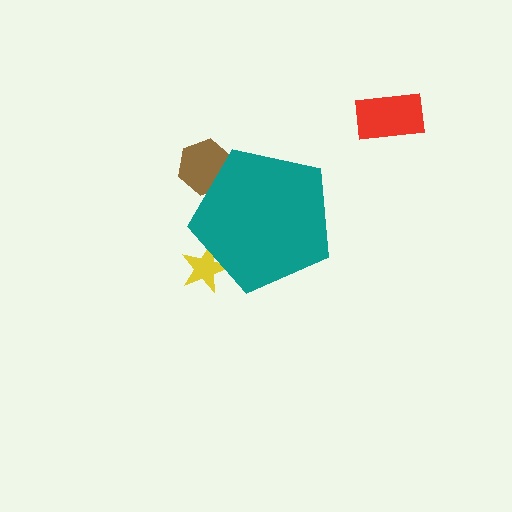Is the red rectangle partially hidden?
No, the red rectangle is fully visible.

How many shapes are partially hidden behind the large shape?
2 shapes are partially hidden.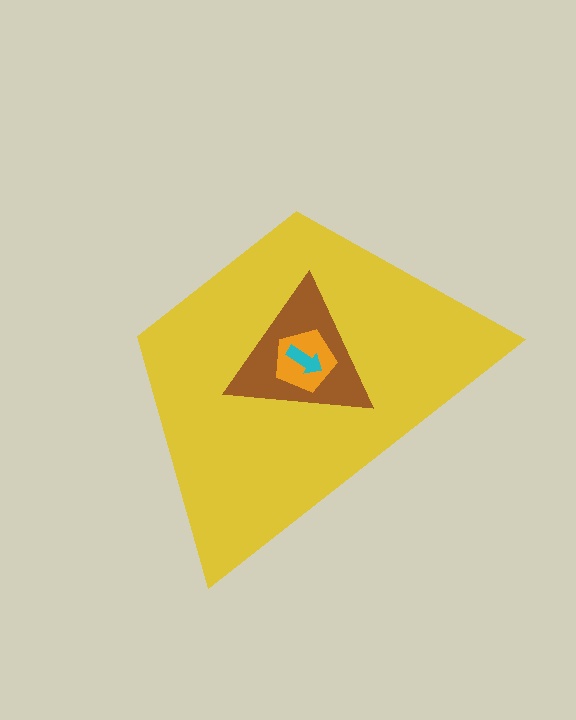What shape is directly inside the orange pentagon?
The cyan arrow.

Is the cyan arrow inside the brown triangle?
Yes.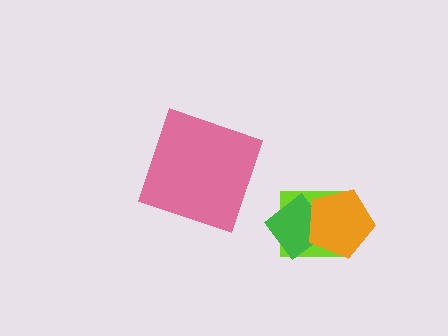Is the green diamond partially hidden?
Yes, it is partially covered by another shape.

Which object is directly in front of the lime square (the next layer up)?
The green diamond is directly in front of the lime square.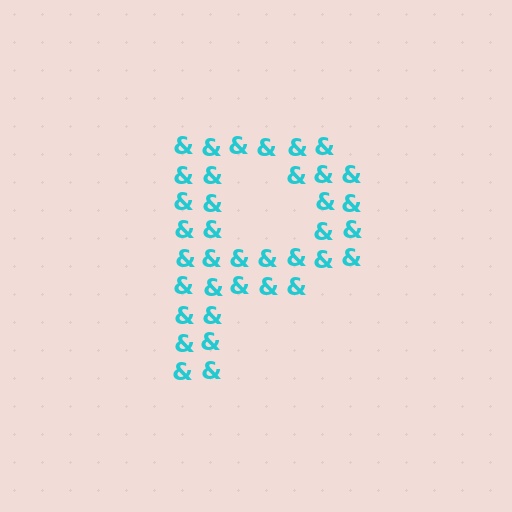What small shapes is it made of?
It is made of small ampersands.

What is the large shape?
The large shape is the letter P.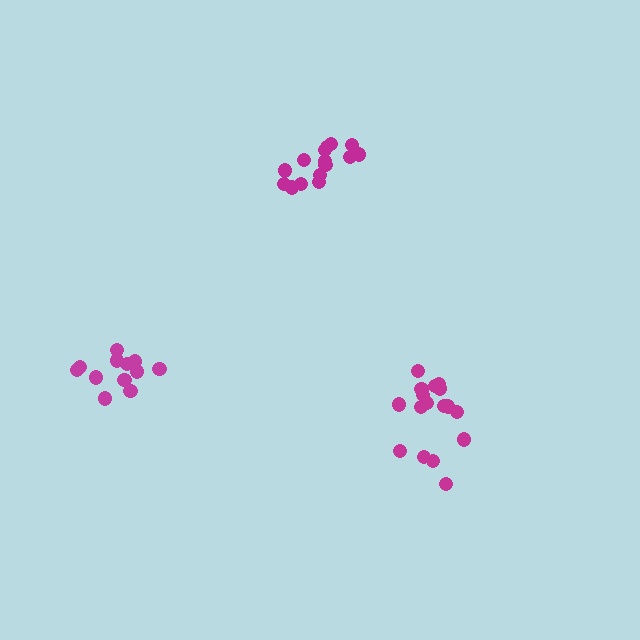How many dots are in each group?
Group 1: 17 dots, Group 2: 15 dots, Group 3: 12 dots (44 total).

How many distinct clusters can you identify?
There are 3 distinct clusters.